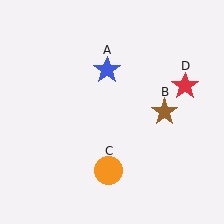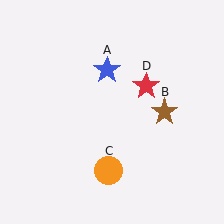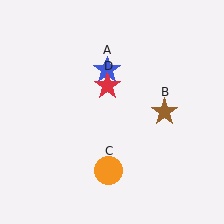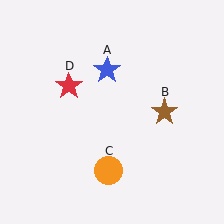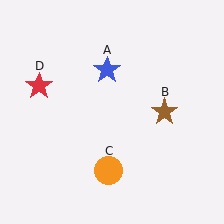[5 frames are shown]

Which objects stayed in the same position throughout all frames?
Blue star (object A) and brown star (object B) and orange circle (object C) remained stationary.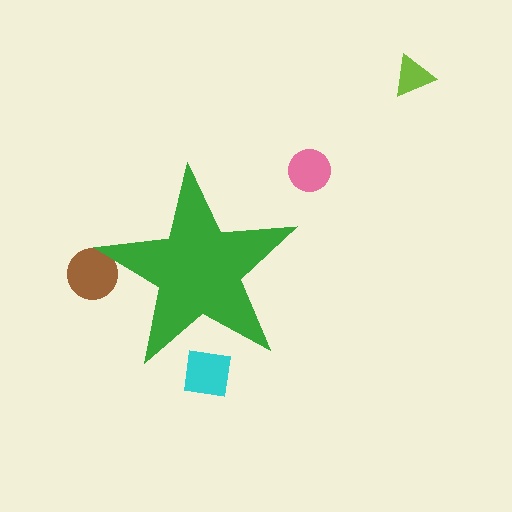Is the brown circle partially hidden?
Yes, the brown circle is partially hidden behind the green star.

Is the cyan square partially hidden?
Yes, the cyan square is partially hidden behind the green star.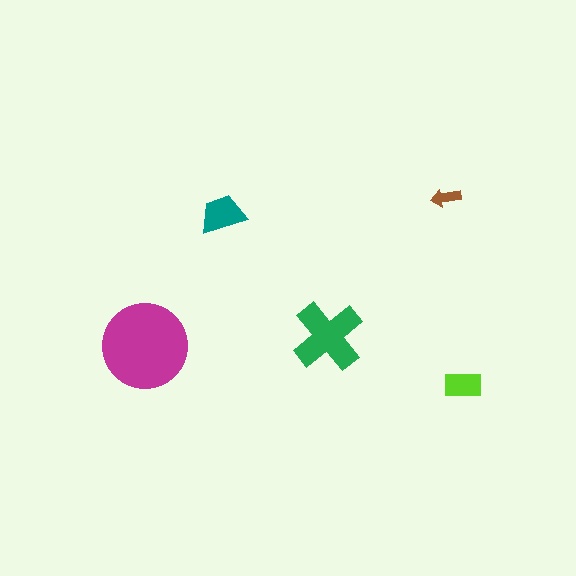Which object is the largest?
The magenta circle.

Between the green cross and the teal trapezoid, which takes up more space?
The green cross.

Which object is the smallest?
The brown arrow.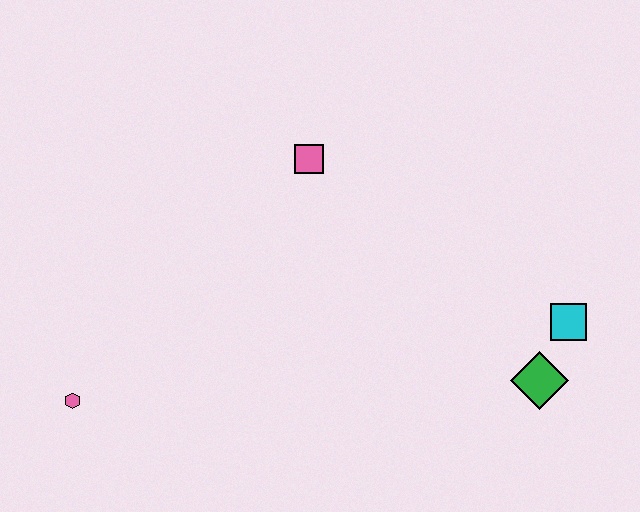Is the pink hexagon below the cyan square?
Yes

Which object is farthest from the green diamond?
The pink hexagon is farthest from the green diamond.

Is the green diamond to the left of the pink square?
No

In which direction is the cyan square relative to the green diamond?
The cyan square is above the green diamond.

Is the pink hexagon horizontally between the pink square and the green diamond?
No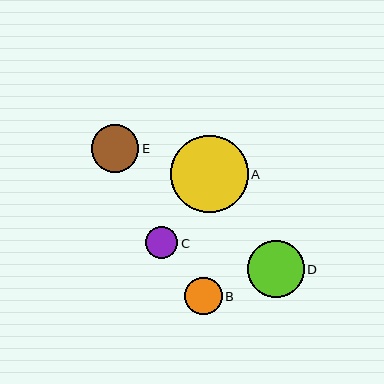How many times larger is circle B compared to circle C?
Circle B is approximately 1.2 times the size of circle C.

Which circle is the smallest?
Circle C is the smallest with a size of approximately 32 pixels.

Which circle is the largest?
Circle A is the largest with a size of approximately 77 pixels.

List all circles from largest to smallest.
From largest to smallest: A, D, E, B, C.